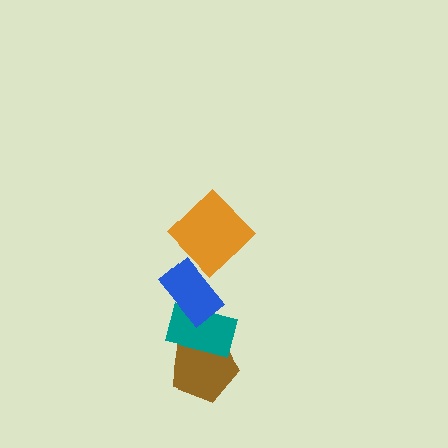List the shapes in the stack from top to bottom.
From top to bottom: the orange diamond, the blue rectangle, the teal rectangle, the brown pentagon.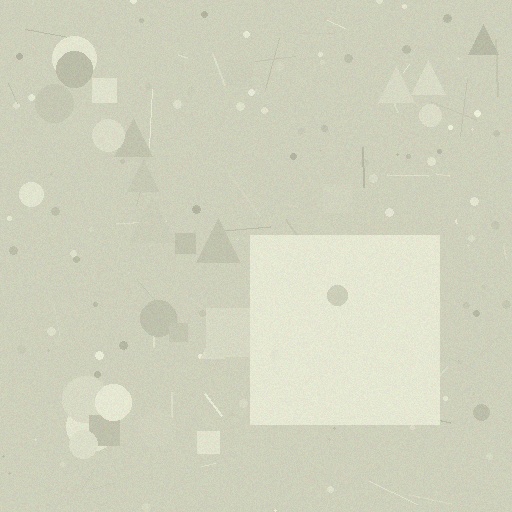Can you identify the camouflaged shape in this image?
The camouflaged shape is a square.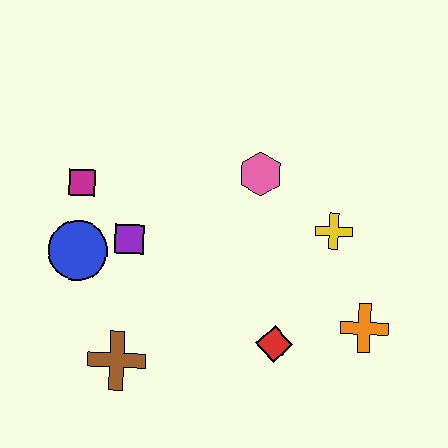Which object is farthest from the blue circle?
The orange cross is farthest from the blue circle.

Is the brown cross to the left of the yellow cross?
Yes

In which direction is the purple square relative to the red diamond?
The purple square is to the left of the red diamond.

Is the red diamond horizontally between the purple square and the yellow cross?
Yes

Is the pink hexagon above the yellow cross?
Yes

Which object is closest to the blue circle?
The purple square is closest to the blue circle.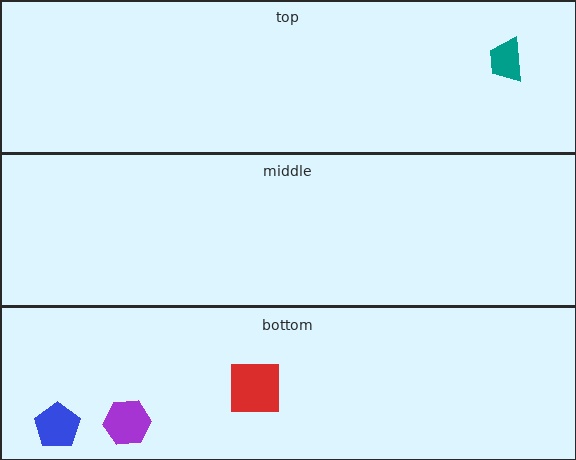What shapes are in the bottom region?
The blue pentagon, the red square, the purple hexagon.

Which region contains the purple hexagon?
The bottom region.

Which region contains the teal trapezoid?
The top region.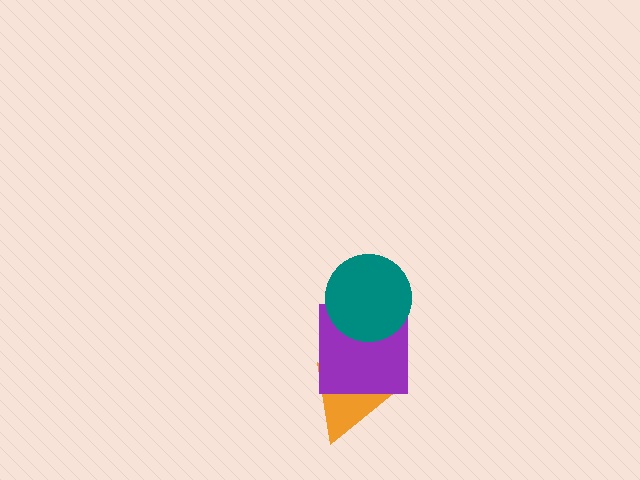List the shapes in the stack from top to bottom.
From top to bottom: the teal circle, the purple square, the orange triangle.